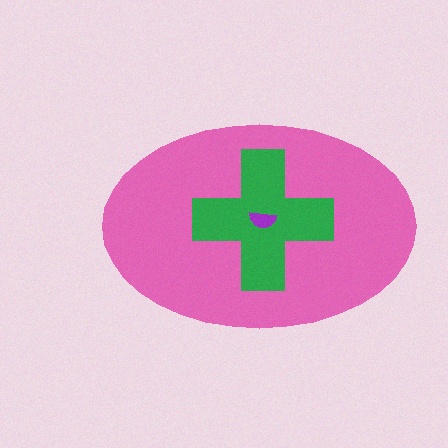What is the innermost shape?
The purple semicircle.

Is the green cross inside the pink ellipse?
Yes.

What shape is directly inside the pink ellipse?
The green cross.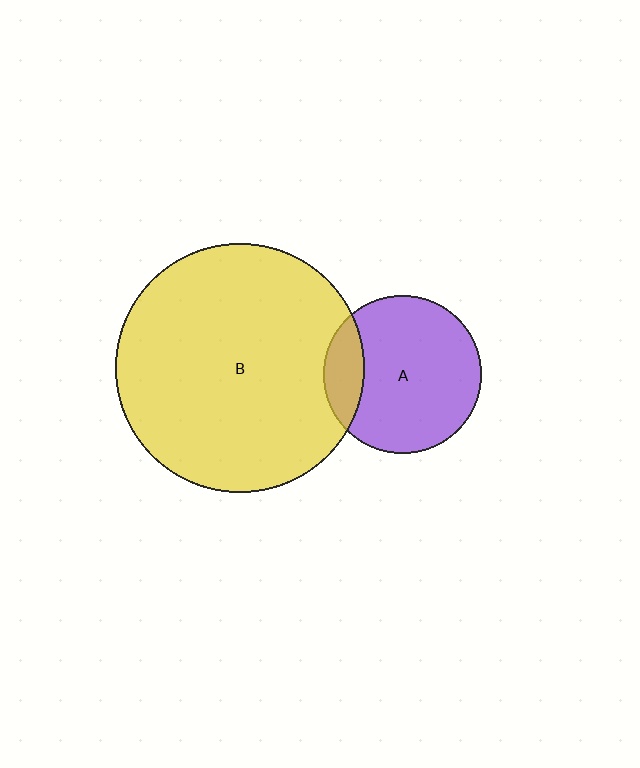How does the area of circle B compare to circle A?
Approximately 2.5 times.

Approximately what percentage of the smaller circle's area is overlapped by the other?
Approximately 15%.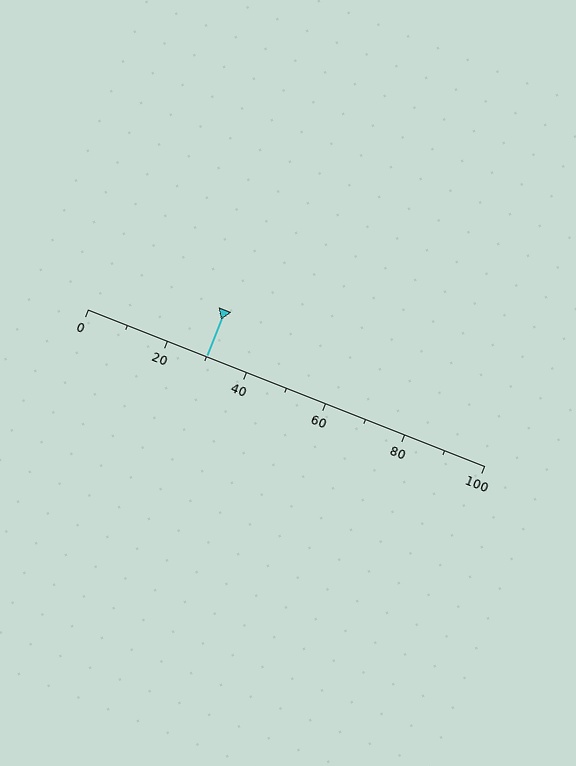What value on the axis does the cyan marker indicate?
The marker indicates approximately 30.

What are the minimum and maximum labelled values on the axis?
The axis runs from 0 to 100.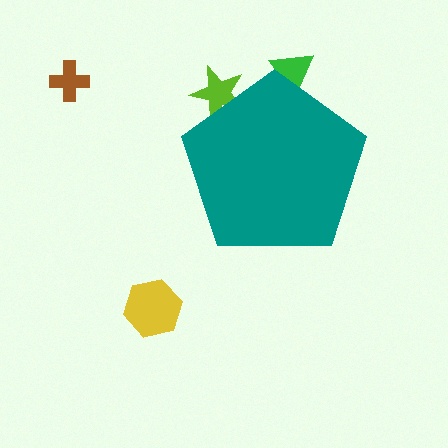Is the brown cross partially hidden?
No, the brown cross is fully visible.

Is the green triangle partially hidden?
Yes, the green triangle is partially hidden behind the teal pentagon.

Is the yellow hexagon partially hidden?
No, the yellow hexagon is fully visible.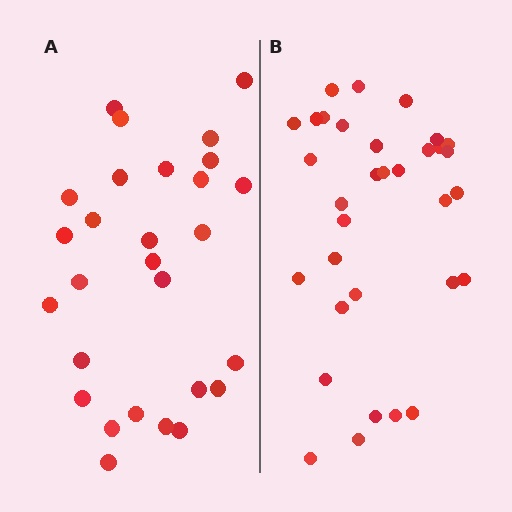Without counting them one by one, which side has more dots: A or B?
Region B (the right region) has more dots.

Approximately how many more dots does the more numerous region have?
Region B has about 5 more dots than region A.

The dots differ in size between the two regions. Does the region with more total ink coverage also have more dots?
No. Region A has more total ink coverage because its dots are larger, but region B actually contains more individual dots. Total area can be misleading — the number of items is what matters here.